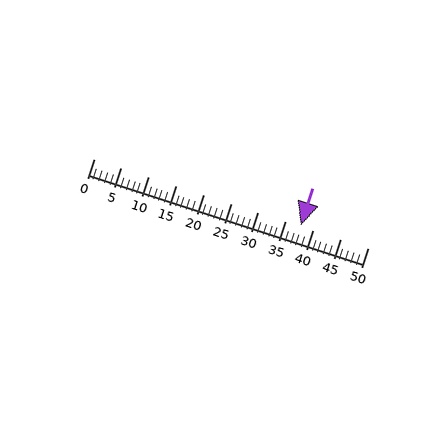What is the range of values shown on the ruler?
The ruler shows values from 0 to 50.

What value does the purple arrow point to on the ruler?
The purple arrow points to approximately 38.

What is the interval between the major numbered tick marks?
The major tick marks are spaced 5 units apart.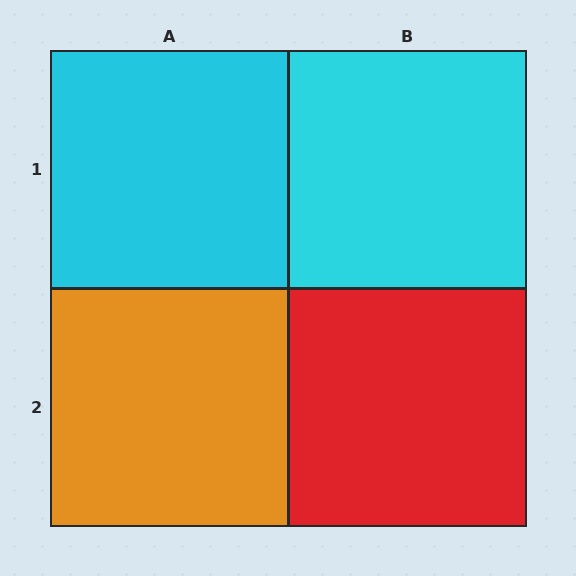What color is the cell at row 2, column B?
Red.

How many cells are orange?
1 cell is orange.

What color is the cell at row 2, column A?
Orange.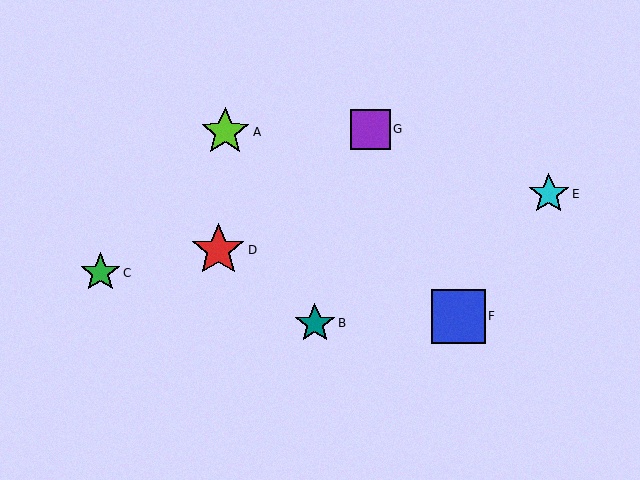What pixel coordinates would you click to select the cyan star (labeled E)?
Click at (549, 194) to select the cyan star E.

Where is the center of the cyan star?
The center of the cyan star is at (549, 194).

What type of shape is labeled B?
Shape B is a teal star.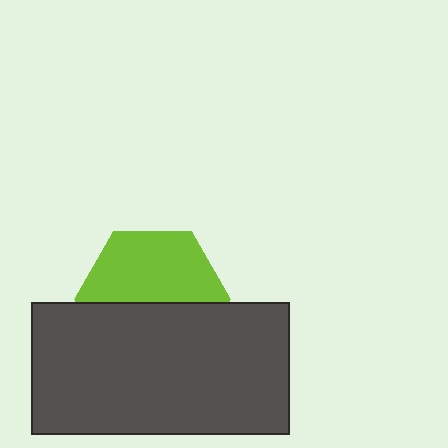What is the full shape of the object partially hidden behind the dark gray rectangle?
The partially hidden object is a lime hexagon.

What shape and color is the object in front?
The object in front is a dark gray rectangle.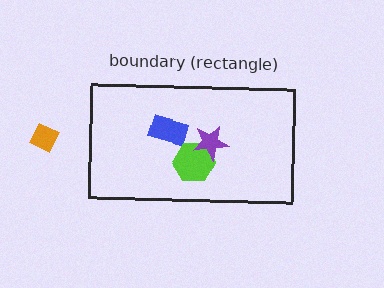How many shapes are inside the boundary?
3 inside, 1 outside.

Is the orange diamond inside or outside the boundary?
Outside.